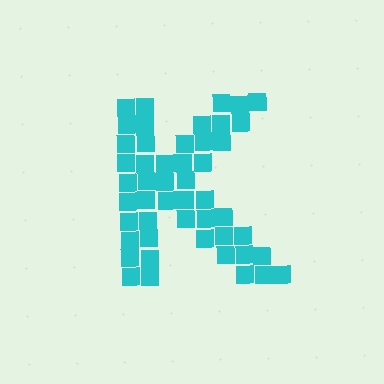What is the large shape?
The large shape is the letter K.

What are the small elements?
The small elements are squares.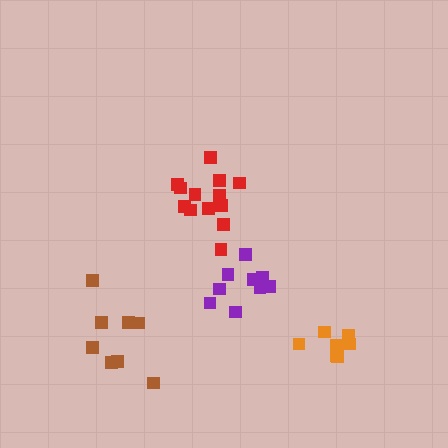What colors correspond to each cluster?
The clusters are colored: purple, red, brown, orange.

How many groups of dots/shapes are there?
There are 4 groups.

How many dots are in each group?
Group 1: 9 dots, Group 2: 13 dots, Group 3: 8 dots, Group 4: 7 dots (37 total).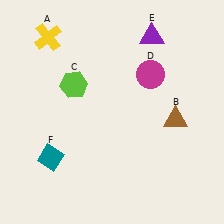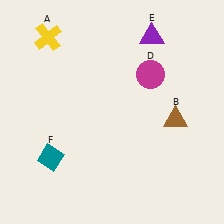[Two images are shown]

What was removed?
The lime hexagon (C) was removed in Image 2.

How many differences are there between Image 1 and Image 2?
There is 1 difference between the two images.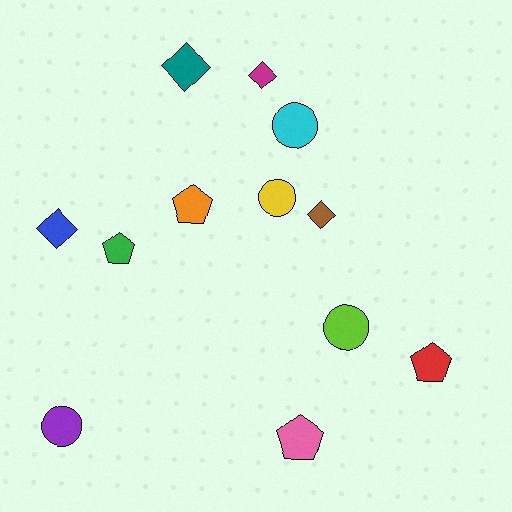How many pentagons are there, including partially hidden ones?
There are 4 pentagons.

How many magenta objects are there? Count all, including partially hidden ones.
There is 1 magenta object.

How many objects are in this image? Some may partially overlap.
There are 12 objects.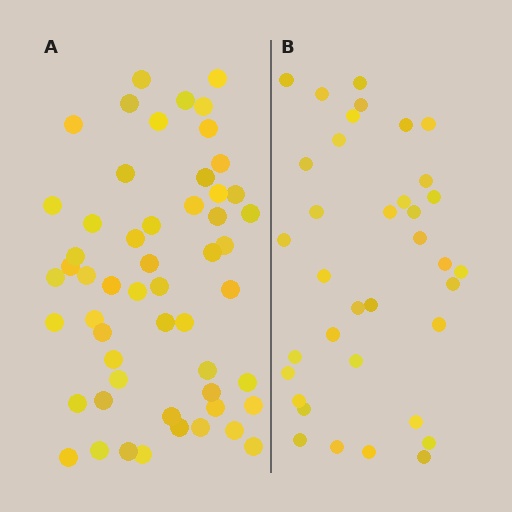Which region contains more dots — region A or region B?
Region A (the left region) has more dots.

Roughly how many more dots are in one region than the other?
Region A has approximately 20 more dots than region B.